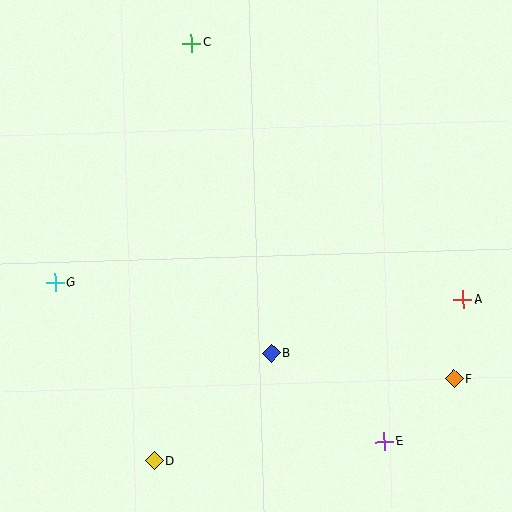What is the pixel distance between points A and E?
The distance between A and E is 162 pixels.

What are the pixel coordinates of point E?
Point E is at (384, 441).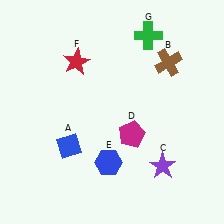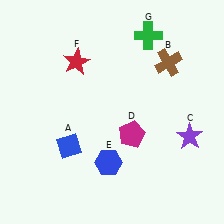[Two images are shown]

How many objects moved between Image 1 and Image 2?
1 object moved between the two images.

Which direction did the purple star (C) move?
The purple star (C) moved up.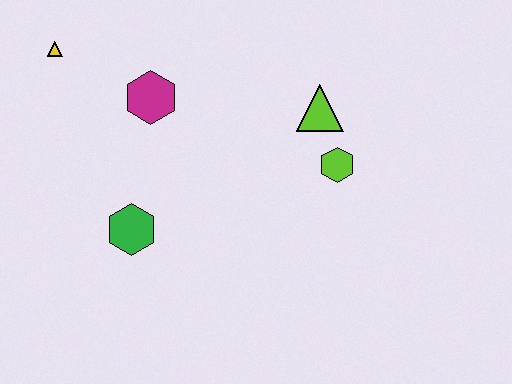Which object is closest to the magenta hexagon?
The yellow triangle is closest to the magenta hexagon.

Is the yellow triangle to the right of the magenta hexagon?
No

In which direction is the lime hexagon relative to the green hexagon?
The lime hexagon is to the right of the green hexagon.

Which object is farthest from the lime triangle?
The yellow triangle is farthest from the lime triangle.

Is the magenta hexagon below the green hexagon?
No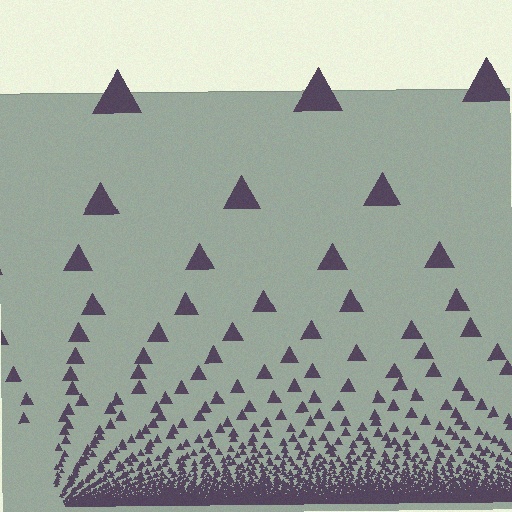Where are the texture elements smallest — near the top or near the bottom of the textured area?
Near the bottom.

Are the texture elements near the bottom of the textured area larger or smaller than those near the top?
Smaller. The gradient is inverted — elements near the bottom are smaller and denser.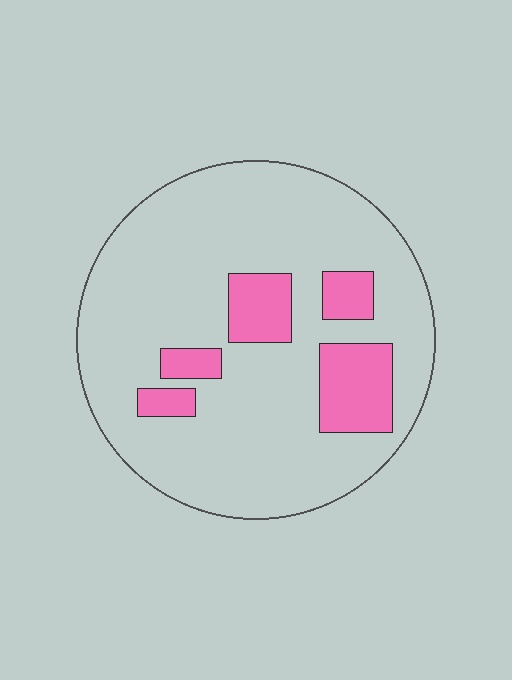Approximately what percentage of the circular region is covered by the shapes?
Approximately 15%.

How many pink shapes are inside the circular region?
5.